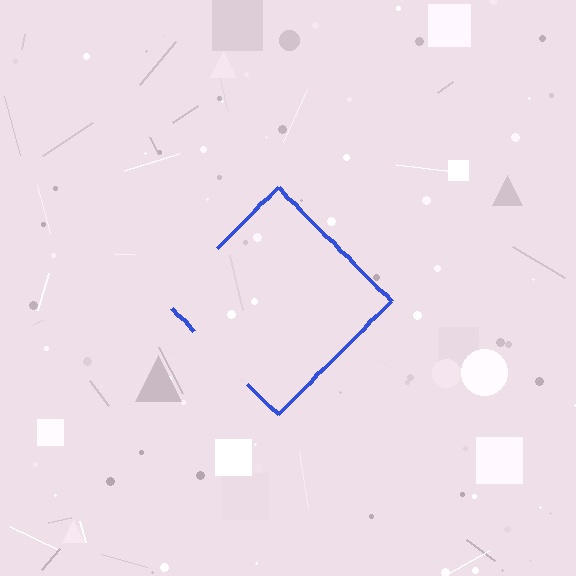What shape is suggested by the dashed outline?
The dashed outline suggests a diamond.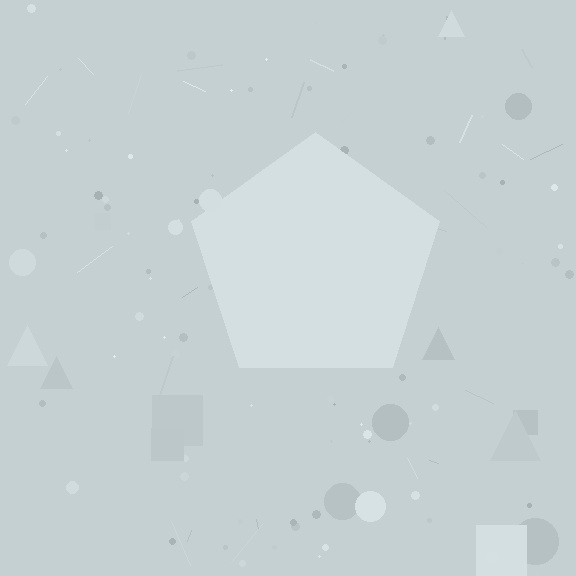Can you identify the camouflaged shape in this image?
The camouflaged shape is a pentagon.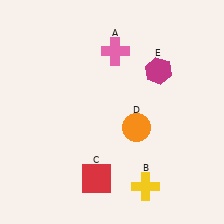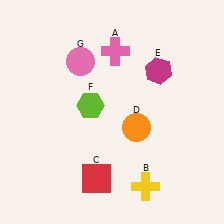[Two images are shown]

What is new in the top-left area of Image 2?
A lime hexagon (F) was added in the top-left area of Image 2.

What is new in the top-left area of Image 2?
A pink circle (G) was added in the top-left area of Image 2.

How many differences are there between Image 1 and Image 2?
There are 2 differences between the two images.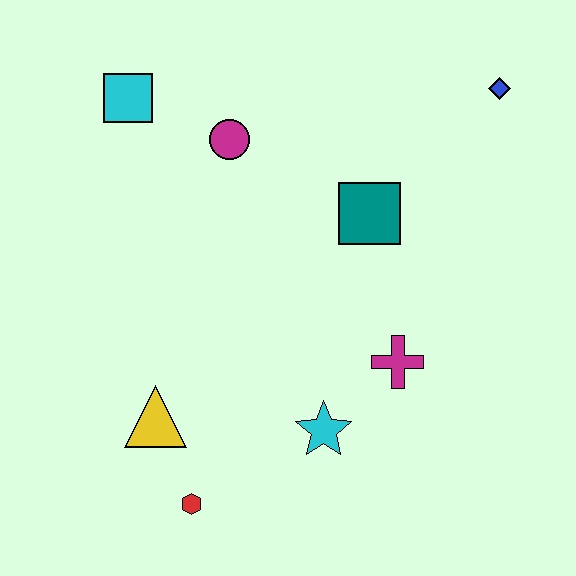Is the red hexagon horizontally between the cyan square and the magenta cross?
Yes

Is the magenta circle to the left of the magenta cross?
Yes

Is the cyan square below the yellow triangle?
No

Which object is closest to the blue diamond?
The teal square is closest to the blue diamond.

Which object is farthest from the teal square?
The red hexagon is farthest from the teal square.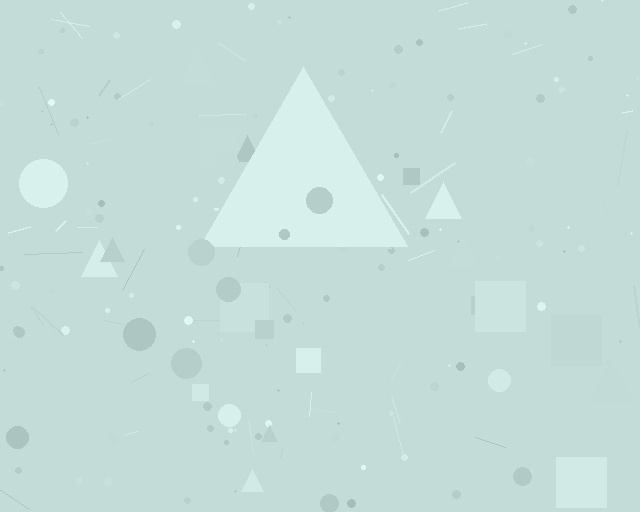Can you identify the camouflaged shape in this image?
The camouflaged shape is a triangle.